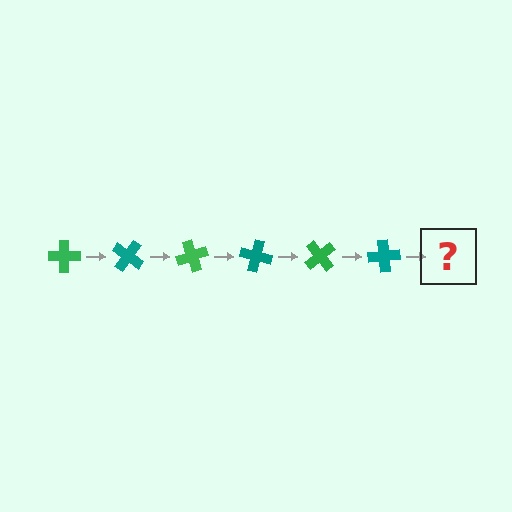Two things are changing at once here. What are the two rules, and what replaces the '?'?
The two rules are that it rotates 35 degrees each step and the color cycles through green and teal. The '?' should be a green cross, rotated 210 degrees from the start.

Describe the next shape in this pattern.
It should be a green cross, rotated 210 degrees from the start.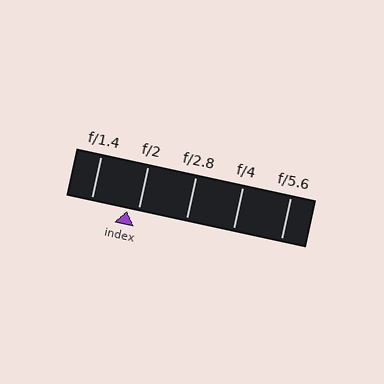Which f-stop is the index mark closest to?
The index mark is closest to f/2.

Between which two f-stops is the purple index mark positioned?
The index mark is between f/1.4 and f/2.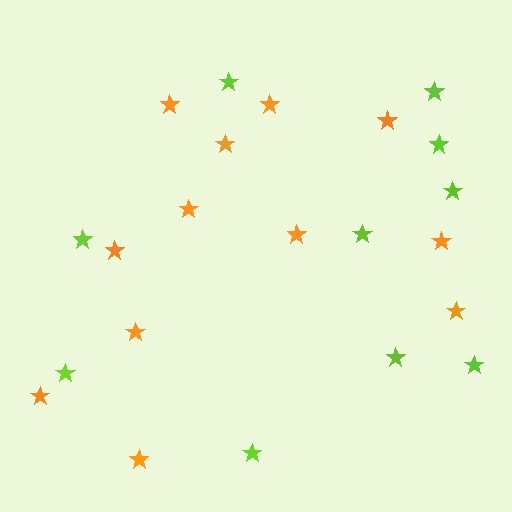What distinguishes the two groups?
There are 2 groups: one group of lime stars (10) and one group of orange stars (12).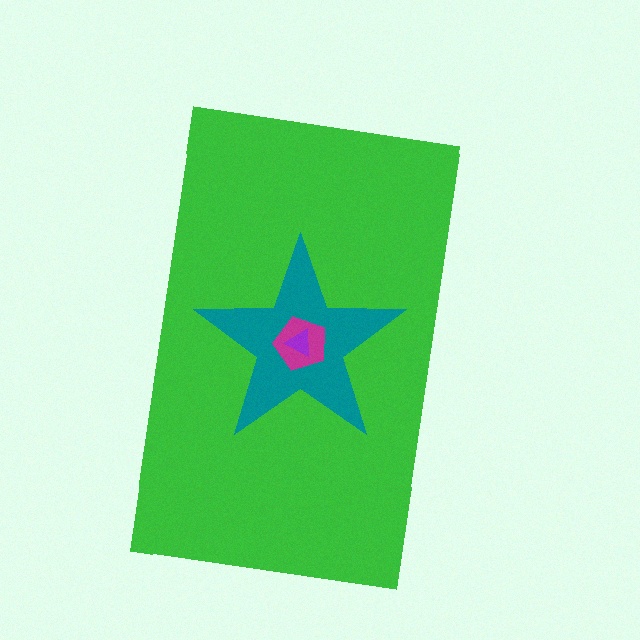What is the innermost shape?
The purple triangle.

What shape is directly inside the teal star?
The magenta pentagon.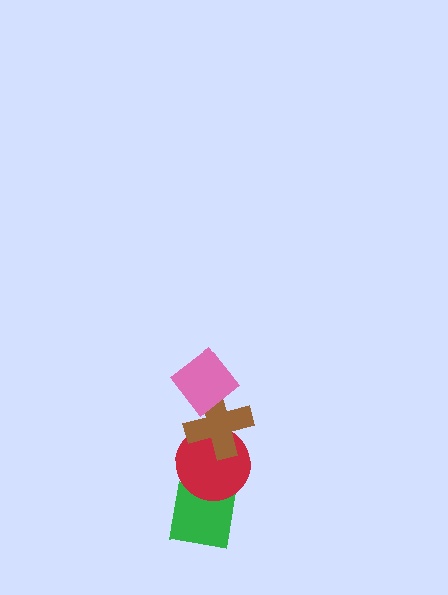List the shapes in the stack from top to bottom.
From top to bottom: the pink diamond, the brown cross, the red circle, the green square.